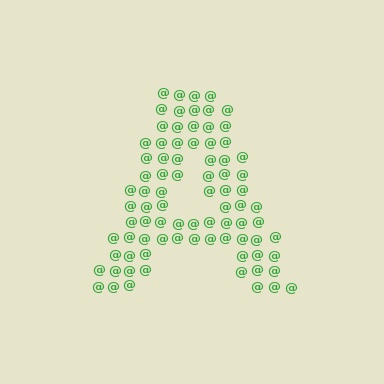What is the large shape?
The large shape is the letter A.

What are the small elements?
The small elements are at signs.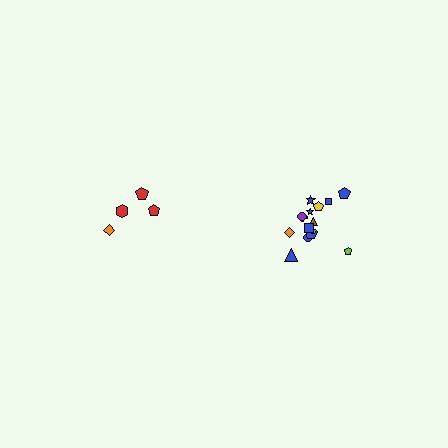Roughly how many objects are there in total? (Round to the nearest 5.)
Roughly 20 objects in total.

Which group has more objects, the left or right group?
The right group.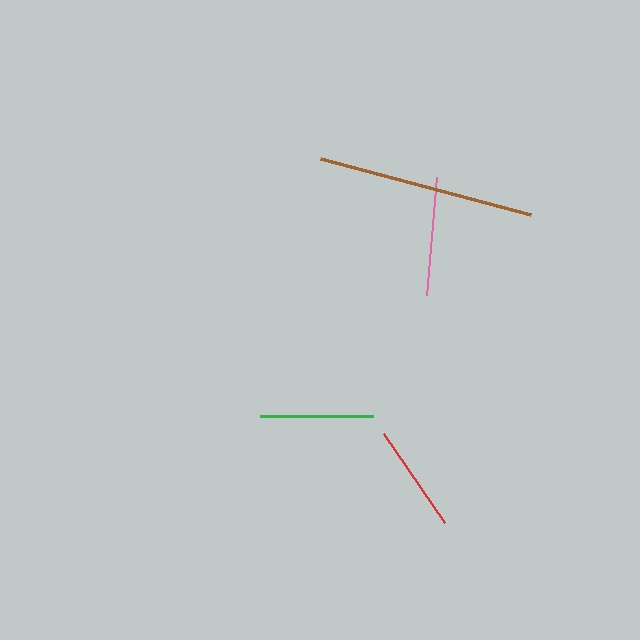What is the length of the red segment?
The red segment is approximately 107 pixels long.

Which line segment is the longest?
The brown line is the longest at approximately 217 pixels.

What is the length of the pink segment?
The pink segment is approximately 118 pixels long.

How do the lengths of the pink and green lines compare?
The pink and green lines are approximately the same length.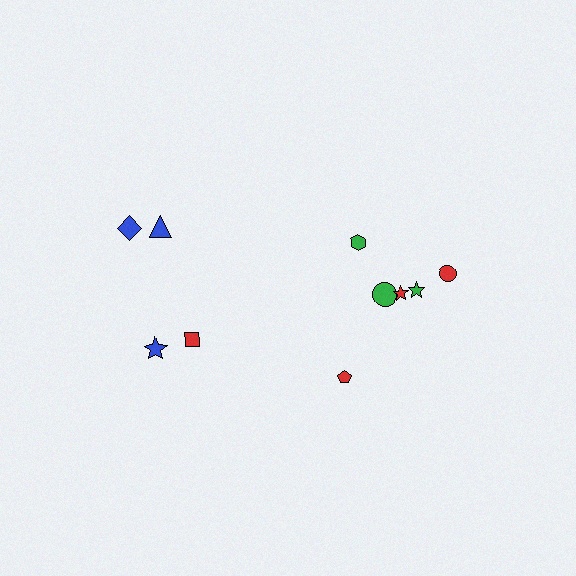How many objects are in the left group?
There are 4 objects.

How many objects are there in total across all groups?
There are 10 objects.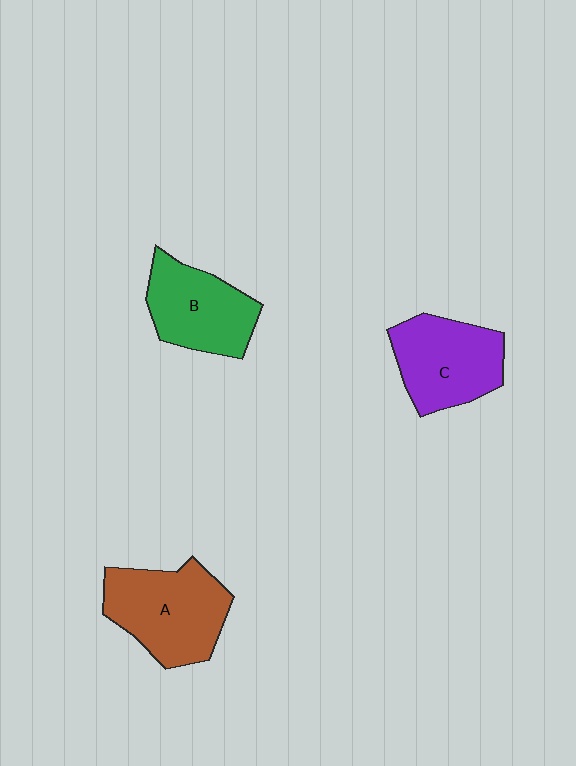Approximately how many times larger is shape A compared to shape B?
Approximately 1.2 times.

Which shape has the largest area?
Shape A (brown).